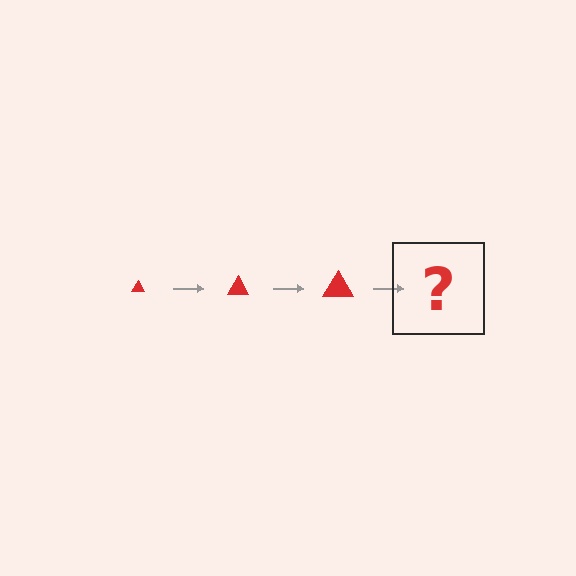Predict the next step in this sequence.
The next step is a red triangle, larger than the previous one.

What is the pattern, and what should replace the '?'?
The pattern is that the triangle gets progressively larger each step. The '?' should be a red triangle, larger than the previous one.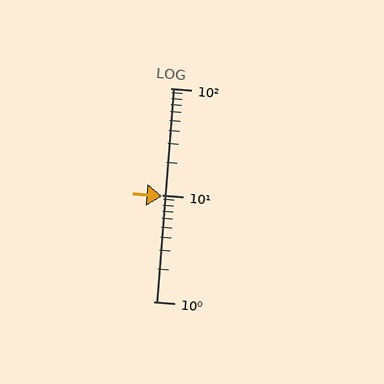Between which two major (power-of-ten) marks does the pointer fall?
The pointer is between 1 and 10.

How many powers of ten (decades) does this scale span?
The scale spans 2 decades, from 1 to 100.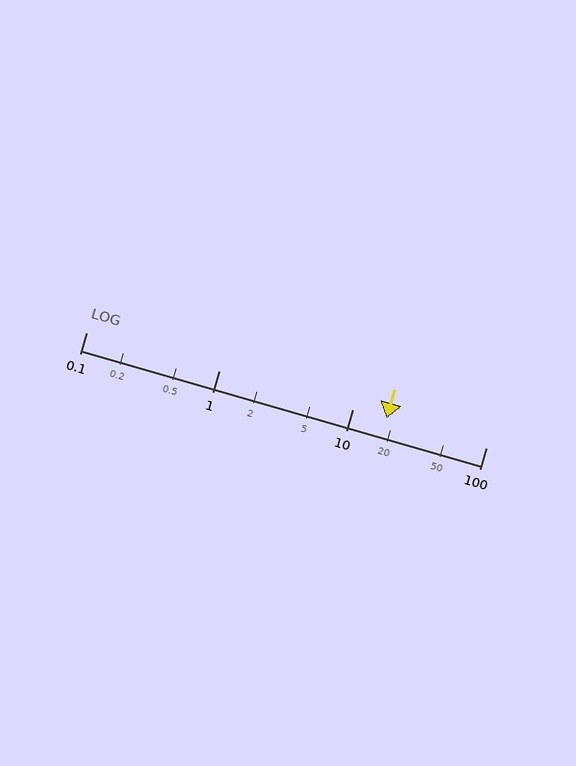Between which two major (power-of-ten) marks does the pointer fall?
The pointer is between 10 and 100.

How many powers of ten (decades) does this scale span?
The scale spans 3 decades, from 0.1 to 100.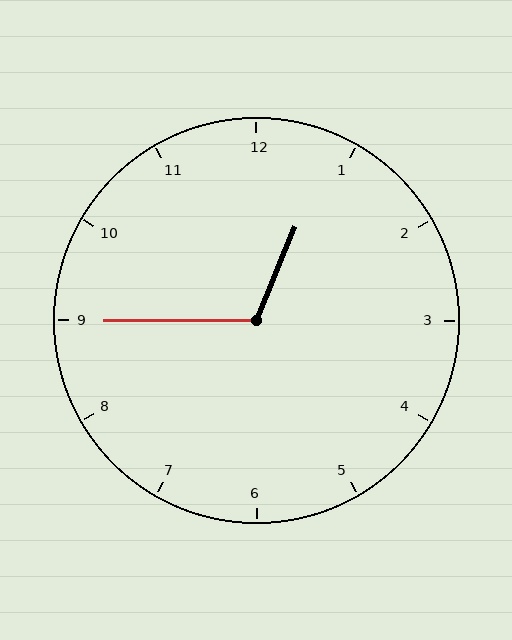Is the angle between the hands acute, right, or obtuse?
It is obtuse.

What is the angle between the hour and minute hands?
Approximately 112 degrees.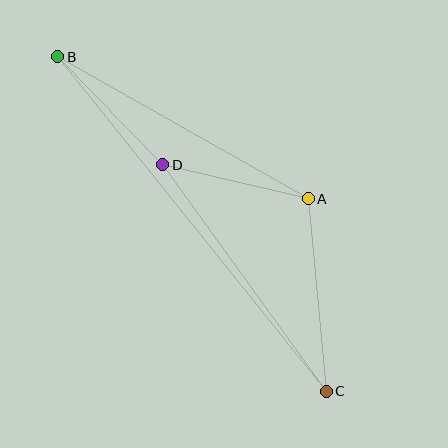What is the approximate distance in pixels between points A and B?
The distance between A and B is approximately 288 pixels.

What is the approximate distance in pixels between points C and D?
The distance between C and D is approximately 279 pixels.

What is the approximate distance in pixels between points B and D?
The distance between B and D is approximately 151 pixels.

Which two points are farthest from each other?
Points B and C are farthest from each other.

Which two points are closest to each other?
Points A and D are closest to each other.